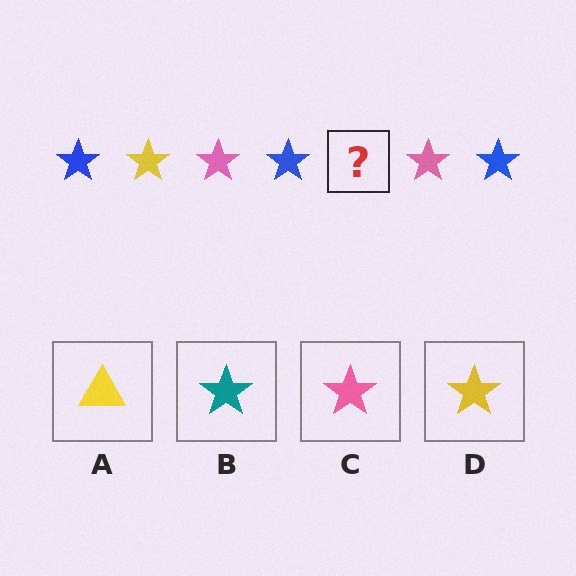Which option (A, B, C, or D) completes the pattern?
D.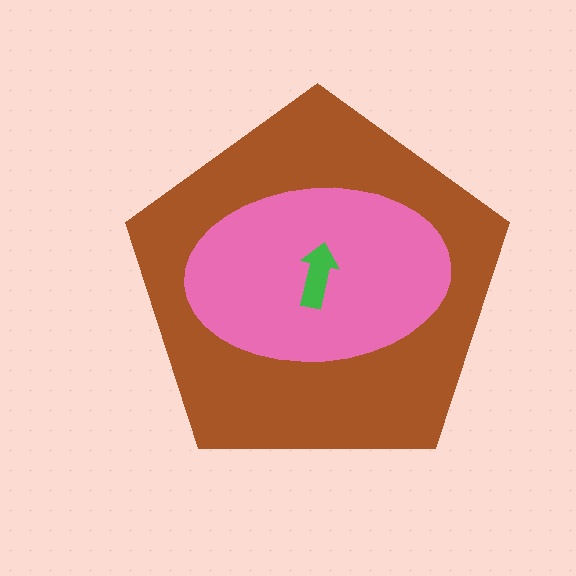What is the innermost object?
The green arrow.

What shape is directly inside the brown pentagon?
The pink ellipse.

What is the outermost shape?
The brown pentagon.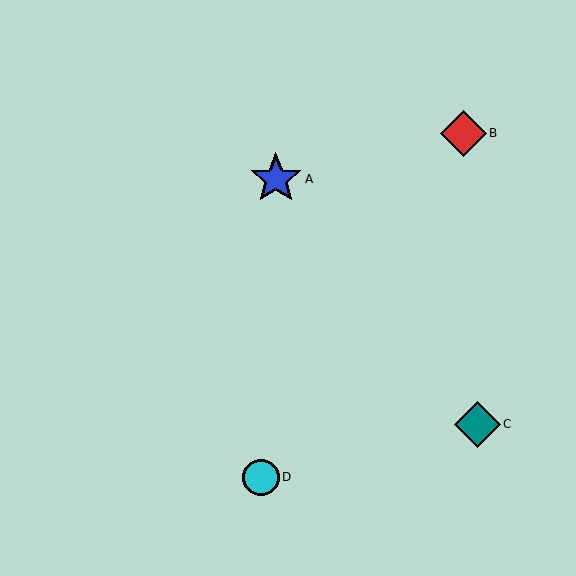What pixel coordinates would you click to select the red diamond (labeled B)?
Click at (463, 133) to select the red diamond B.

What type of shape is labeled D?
Shape D is a cyan circle.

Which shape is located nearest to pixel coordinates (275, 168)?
The blue star (labeled A) at (276, 179) is nearest to that location.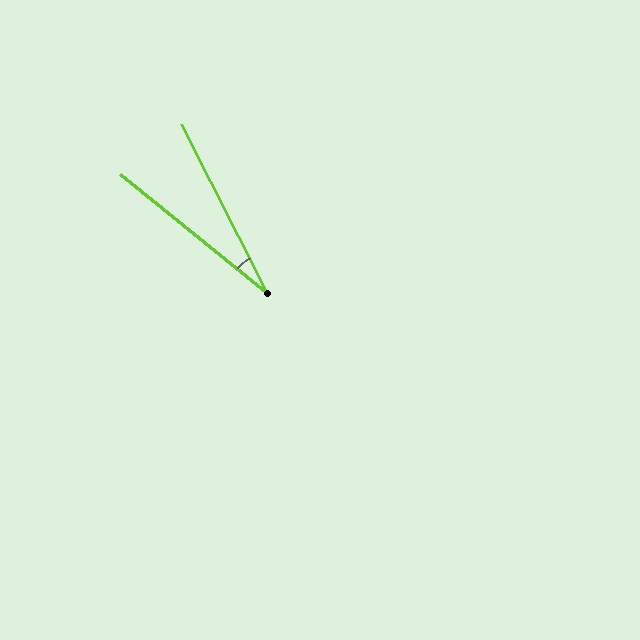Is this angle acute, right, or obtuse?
It is acute.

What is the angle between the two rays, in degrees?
Approximately 24 degrees.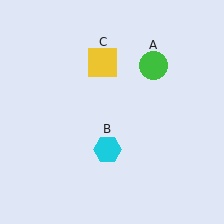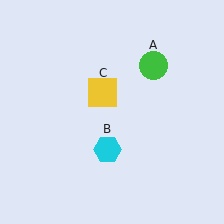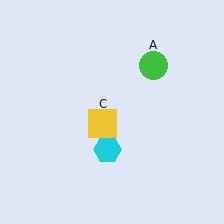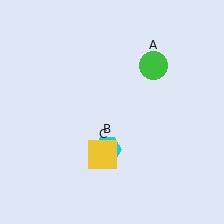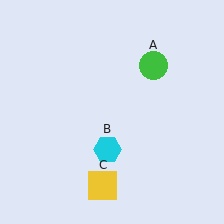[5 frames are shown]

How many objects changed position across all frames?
1 object changed position: yellow square (object C).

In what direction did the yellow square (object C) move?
The yellow square (object C) moved down.